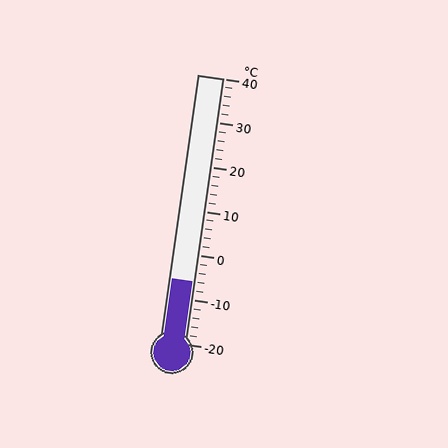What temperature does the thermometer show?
The thermometer shows approximately -6°C.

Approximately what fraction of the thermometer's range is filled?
The thermometer is filled to approximately 25% of its range.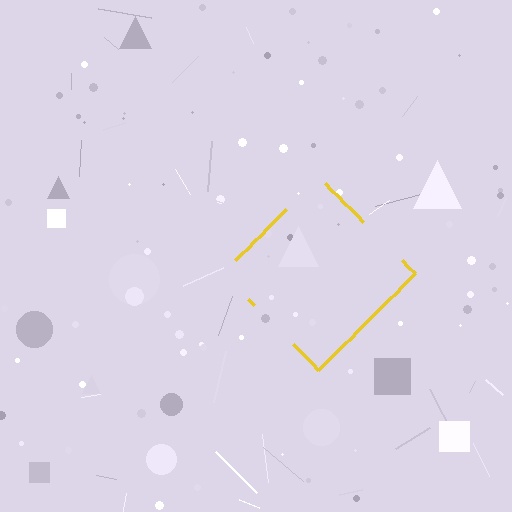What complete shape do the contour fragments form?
The contour fragments form a diamond.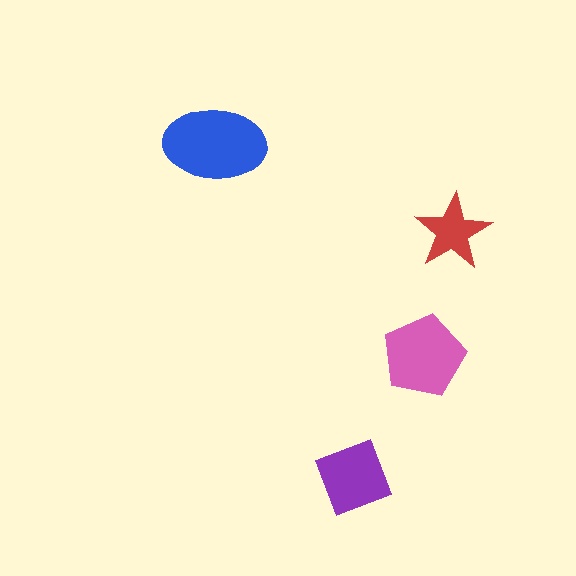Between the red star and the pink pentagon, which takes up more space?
The pink pentagon.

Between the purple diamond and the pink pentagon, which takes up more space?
The pink pentagon.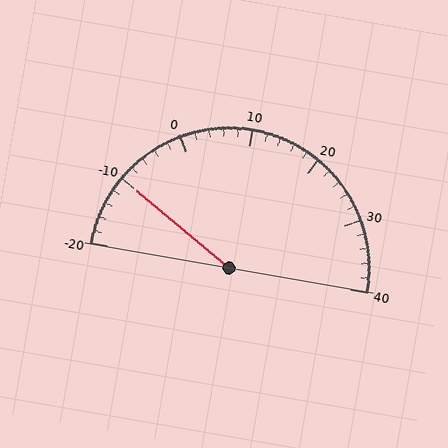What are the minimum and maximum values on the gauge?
The gauge ranges from -20 to 40.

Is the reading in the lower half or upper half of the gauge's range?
The reading is in the lower half of the range (-20 to 40).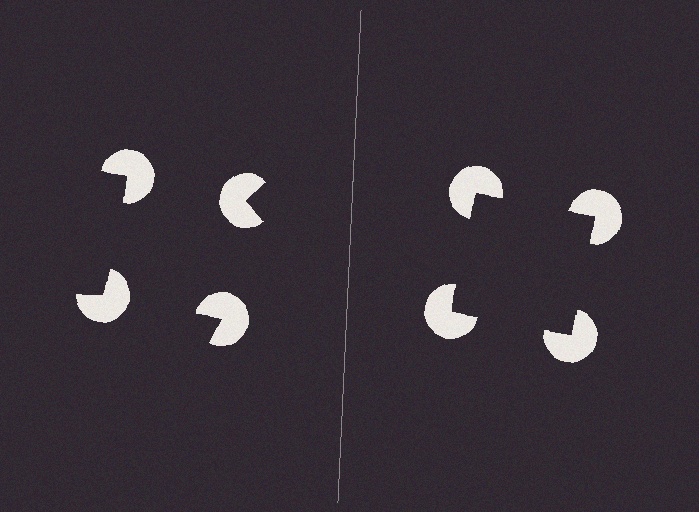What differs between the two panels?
The pac-man discs are positioned identically on both sides; only the wedge orientations differ. On the right they align to a square; on the left they are misaligned.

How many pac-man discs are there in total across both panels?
8 — 4 on each side.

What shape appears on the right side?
An illusory square.